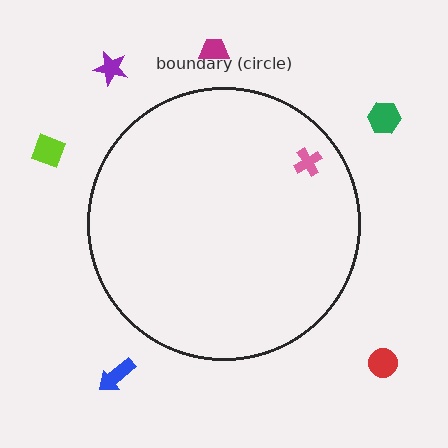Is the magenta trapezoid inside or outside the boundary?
Outside.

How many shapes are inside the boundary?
1 inside, 6 outside.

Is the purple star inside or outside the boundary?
Outside.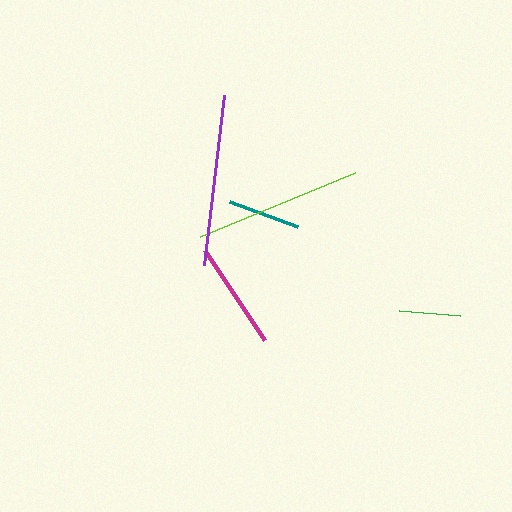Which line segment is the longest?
The purple line is the longest at approximately 171 pixels.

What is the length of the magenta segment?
The magenta segment is approximately 108 pixels long.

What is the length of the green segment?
The green segment is approximately 61 pixels long.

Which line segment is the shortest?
The green line is the shortest at approximately 61 pixels.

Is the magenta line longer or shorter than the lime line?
The lime line is longer than the magenta line.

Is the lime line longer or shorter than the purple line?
The purple line is longer than the lime line.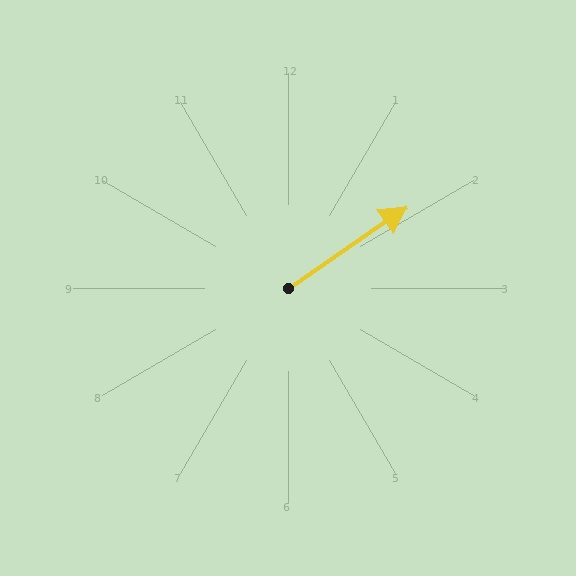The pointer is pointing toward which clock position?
Roughly 2 o'clock.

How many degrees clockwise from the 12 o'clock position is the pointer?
Approximately 56 degrees.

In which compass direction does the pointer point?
Northeast.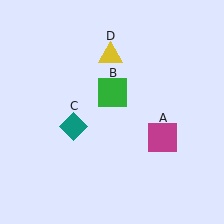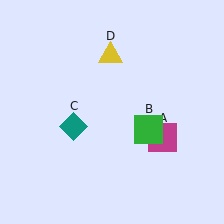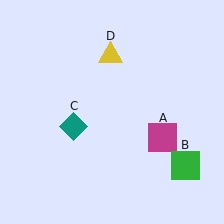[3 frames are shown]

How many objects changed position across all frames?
1 object changed position: green square (object B).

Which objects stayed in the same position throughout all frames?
Magenta square (object A) and teal diamond (object C) and yellow triangle (object D) remained stationary.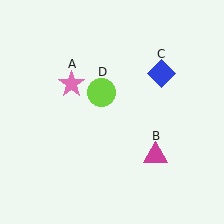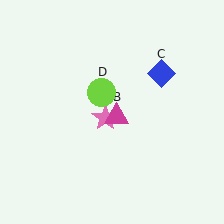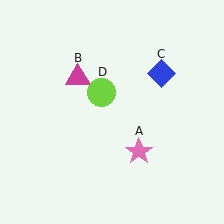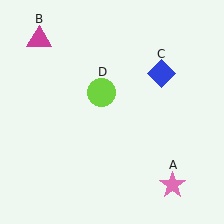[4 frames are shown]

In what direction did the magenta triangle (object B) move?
The magenta triangle (object B) moved up and to the left.